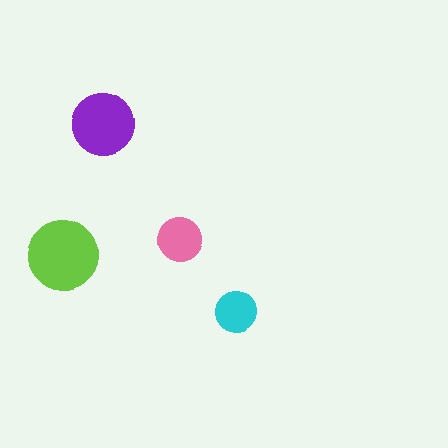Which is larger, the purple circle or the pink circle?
The purple one.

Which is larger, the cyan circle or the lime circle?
The lime one.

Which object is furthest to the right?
The cyan circle is rightmost.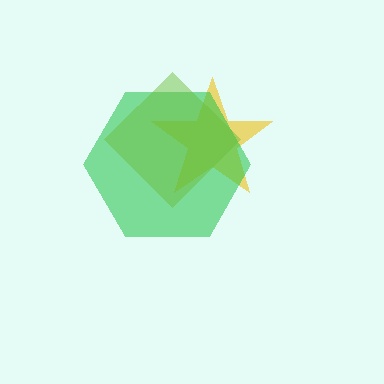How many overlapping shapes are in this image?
There are 3 overlapping shapes in the image.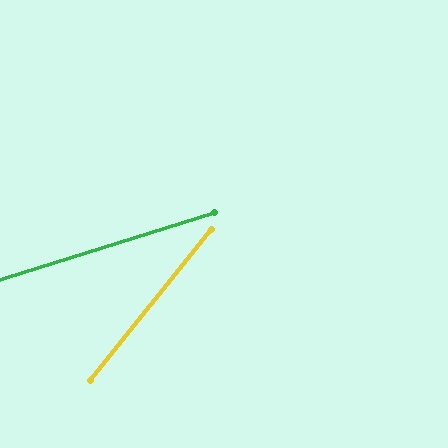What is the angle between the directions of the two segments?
Approximately 34 degrees.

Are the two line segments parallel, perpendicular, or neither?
Neither parallel nor perpendicular — they differ by about 34°.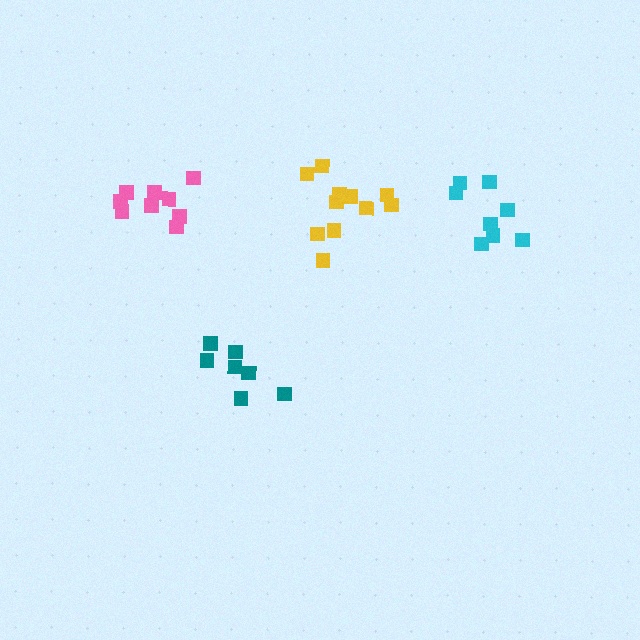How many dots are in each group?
Group 1: 7 dots, Group 2: 8 dots, Group 3: 9 dots, Group 4: 11 dots (35 total).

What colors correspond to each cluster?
The clusters are colored: teal, cyan, pink, yellow.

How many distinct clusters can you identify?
There are 4 distinct clusters.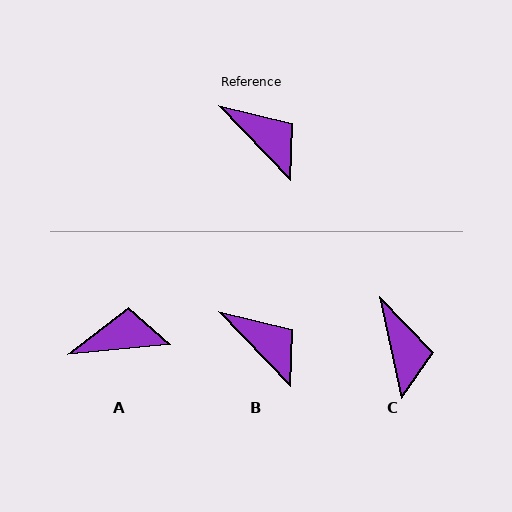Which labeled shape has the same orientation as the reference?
B.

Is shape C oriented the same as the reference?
No, it is off by about 32 degrees.